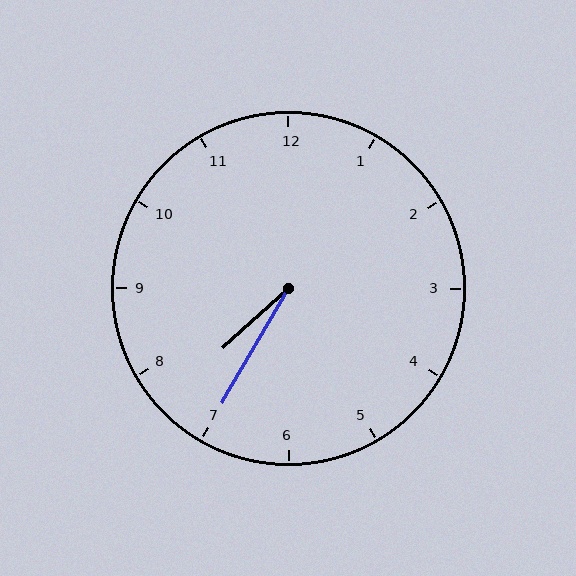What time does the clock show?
7:35.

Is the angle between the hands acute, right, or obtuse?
It is acute.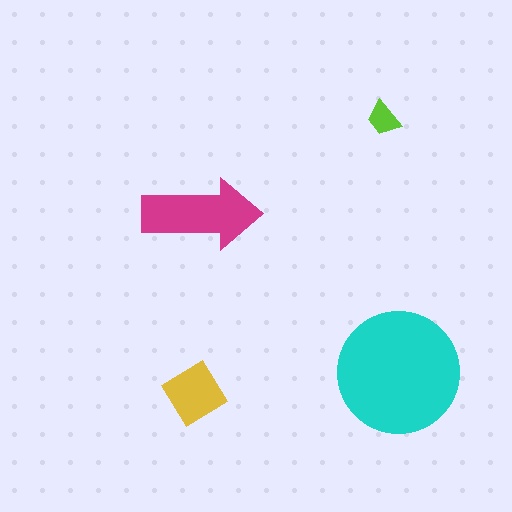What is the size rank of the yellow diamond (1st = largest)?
3rd.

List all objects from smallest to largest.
The lime trapezoid, the yellow diamond, the magenta arrow, the cyan circle.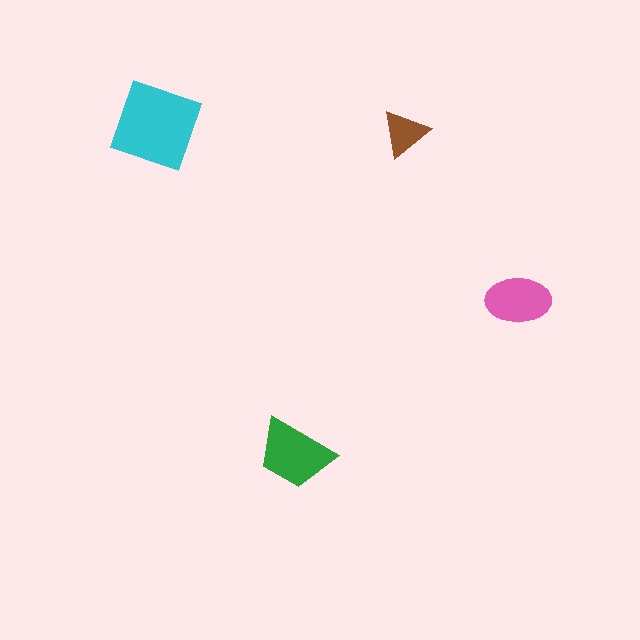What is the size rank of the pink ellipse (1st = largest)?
3rd.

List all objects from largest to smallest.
The cyan diamond, the green trapezoid, the pink ellipse, the brown triangle.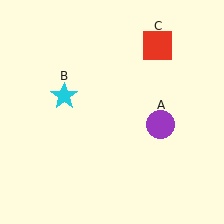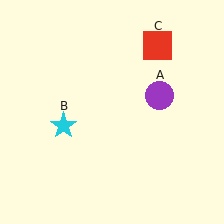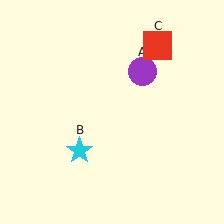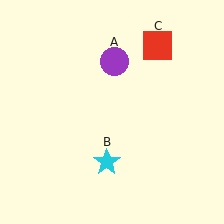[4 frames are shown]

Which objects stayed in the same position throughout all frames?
Red square (object C) remained stationary.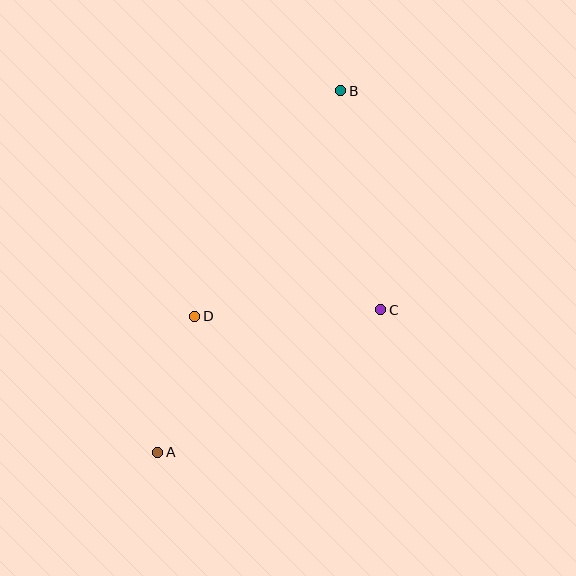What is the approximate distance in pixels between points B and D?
The distance between B and D is approximately 269 pixels.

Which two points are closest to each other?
Points A and D are closest to each other.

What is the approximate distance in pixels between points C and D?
The distance between C and D is approximately 186 pixels.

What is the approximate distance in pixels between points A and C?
The distance between A and C is approximately 265 pixels.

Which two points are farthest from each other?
Points A and B are farthest from each other.